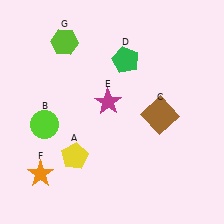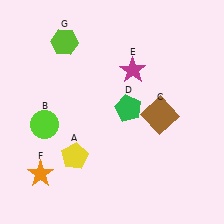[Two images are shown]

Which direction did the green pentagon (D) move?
The green pentagon (D) moved down.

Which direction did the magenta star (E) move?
The magenta star (E) moved up.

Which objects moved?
The objects that moved are: the green pentagon (D), the magenta star (E).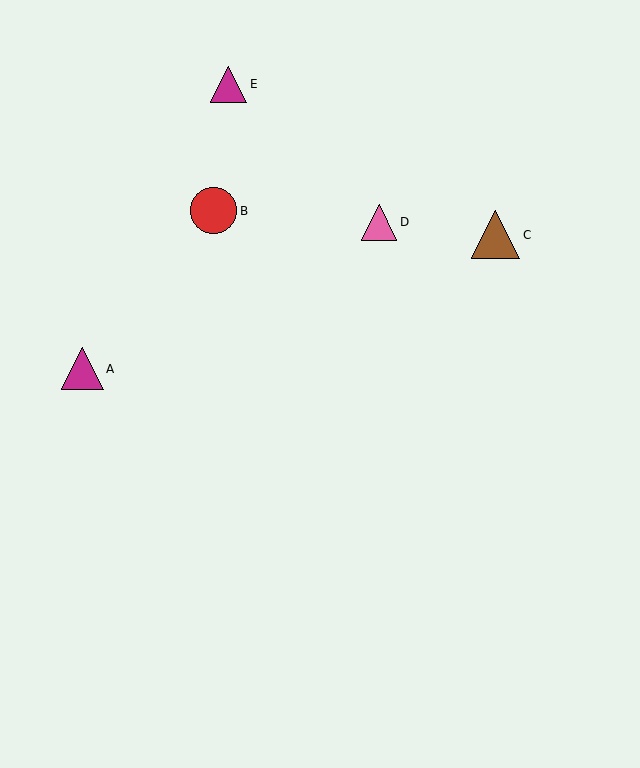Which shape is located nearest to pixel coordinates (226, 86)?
The magenta triangle (labeled E) at (229, 84) is nearest to that location.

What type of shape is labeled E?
Shape E is a magenta triangle.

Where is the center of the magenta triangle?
The center of the magenta triangle is at (229, 84).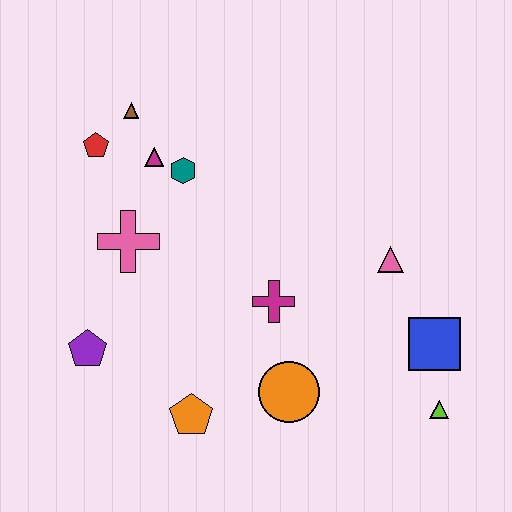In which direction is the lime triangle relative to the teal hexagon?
The lime triangle is to the right of the teal hexagon.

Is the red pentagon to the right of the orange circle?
No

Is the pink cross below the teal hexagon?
Yes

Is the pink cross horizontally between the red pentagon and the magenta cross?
Yes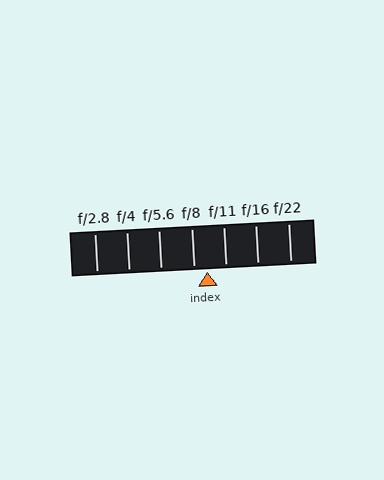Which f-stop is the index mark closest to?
The index mark is closest to f/8.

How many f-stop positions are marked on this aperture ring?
There are 7 f-stop positions marked.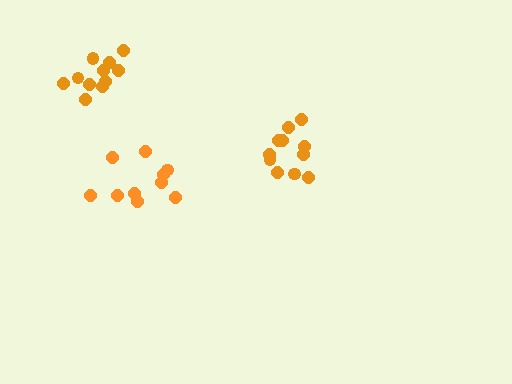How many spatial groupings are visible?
There are 3 spatial groupings.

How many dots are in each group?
Group 1: 10 dots, Group 2: 11 dots, Group 3: 11 dots (32 total).